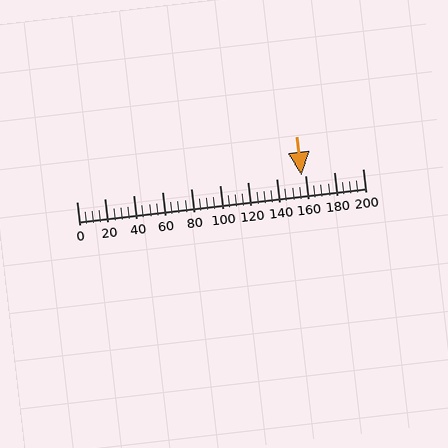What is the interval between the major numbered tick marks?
The major tick marks are spaced 20 units apart.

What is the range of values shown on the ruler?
The ruler shows values from 0 to 200.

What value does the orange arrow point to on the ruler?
The orange arrow points to approximately 157.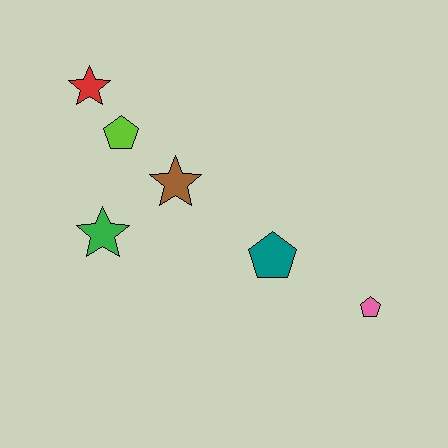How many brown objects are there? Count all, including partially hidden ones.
There is 1 brown object.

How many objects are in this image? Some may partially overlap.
There are 6 objects.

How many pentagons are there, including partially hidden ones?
There are 3 pentagons.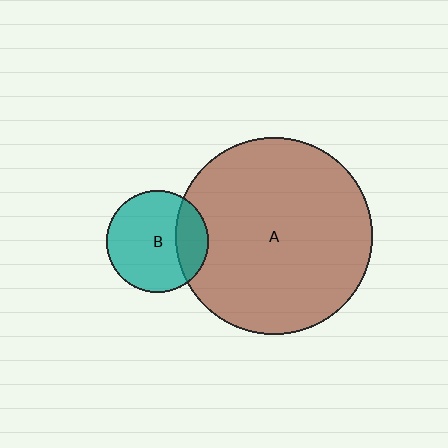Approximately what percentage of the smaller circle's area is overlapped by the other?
Approximately 25%.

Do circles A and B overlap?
Yes.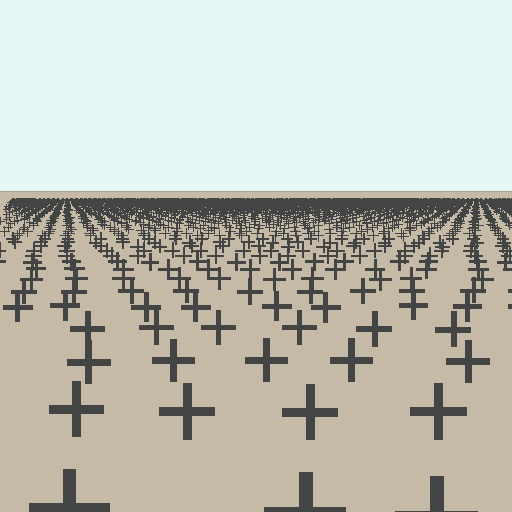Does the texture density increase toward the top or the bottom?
Density increases toward the top.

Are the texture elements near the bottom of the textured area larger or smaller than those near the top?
Larger. Near the bottom, elements are closer to the viewer and appear at a bigger on-screen size.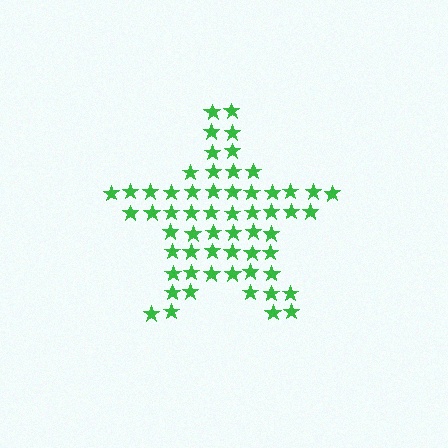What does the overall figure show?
The overall figure shows a star.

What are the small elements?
The small elements are stars.